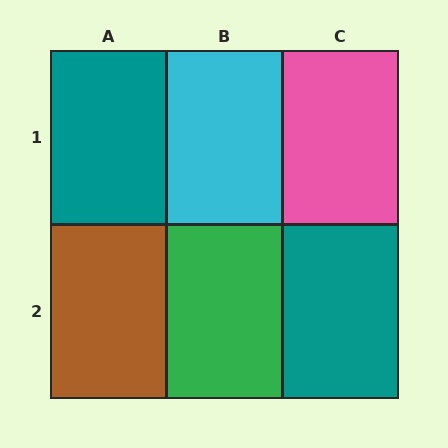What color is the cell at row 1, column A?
Teal.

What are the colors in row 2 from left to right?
Brown, green, teal.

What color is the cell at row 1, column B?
Cyan.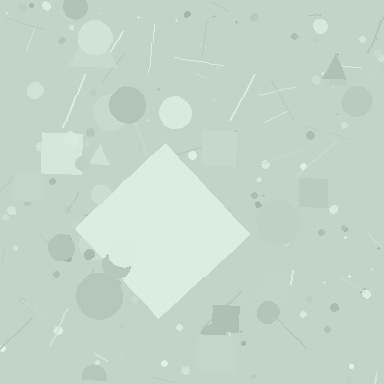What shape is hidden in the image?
A diamond is hidden in the image.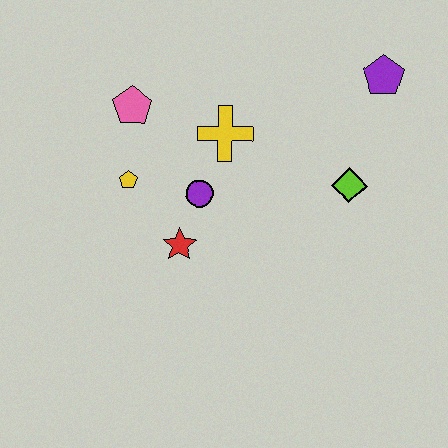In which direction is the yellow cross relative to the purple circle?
The yellow cross is above the purple circle.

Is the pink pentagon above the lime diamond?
Yes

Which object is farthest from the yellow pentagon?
The purple pentagon is farthest from the yellow pentagon.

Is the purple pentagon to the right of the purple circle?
Yes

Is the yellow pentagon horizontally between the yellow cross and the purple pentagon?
No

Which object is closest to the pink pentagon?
The yellow pentagon is closest to the pink pentagon.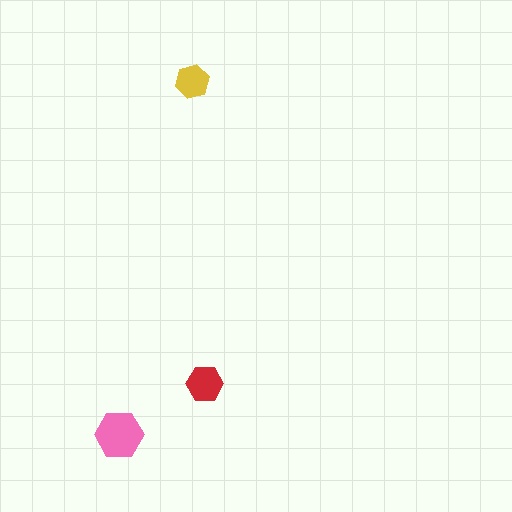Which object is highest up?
The yellow hexagon is topmost.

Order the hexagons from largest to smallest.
the pink one, the red one, the yellow one.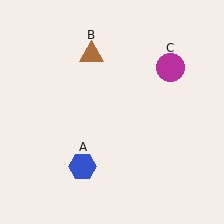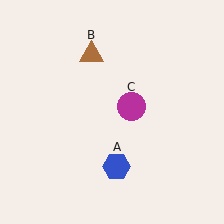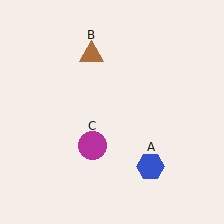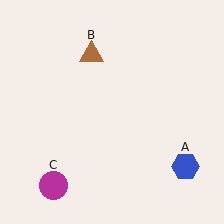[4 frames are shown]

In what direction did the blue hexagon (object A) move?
The blue hexagon (object A) moved right.